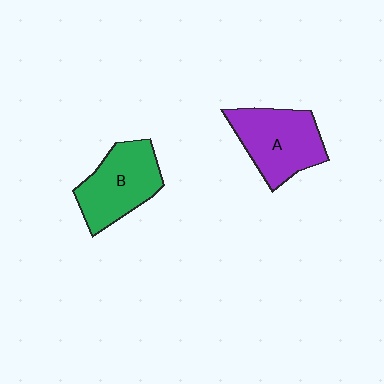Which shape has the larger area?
Shape A (purple).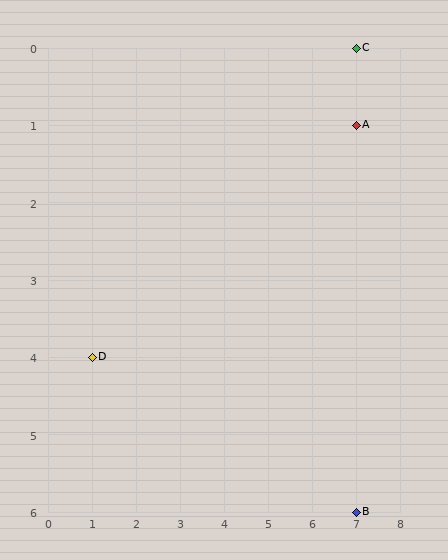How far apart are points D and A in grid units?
Points D and A are 6 columns and 3 rows apart (about 6.7 grid units diagonally).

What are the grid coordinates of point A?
Point A is at grid coordinates (7, 1).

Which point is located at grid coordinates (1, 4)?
Point D is at (1, 4).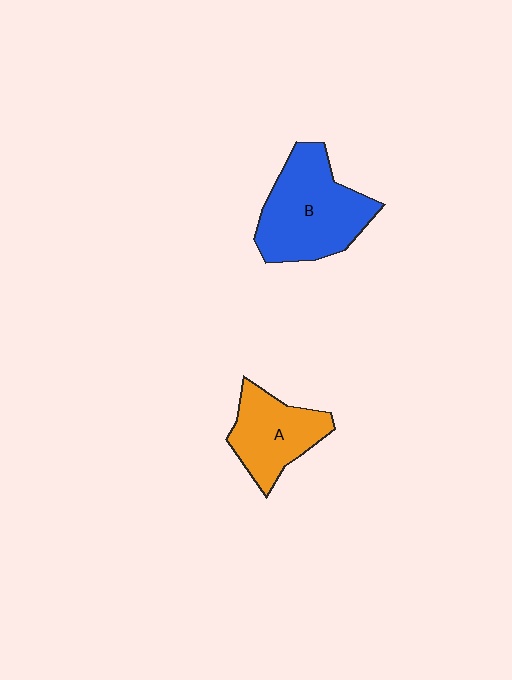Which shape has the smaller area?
Shape A (orange).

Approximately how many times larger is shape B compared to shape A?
Approximately 1.5 times.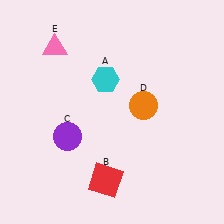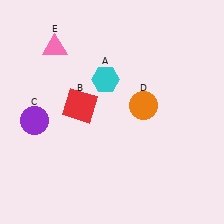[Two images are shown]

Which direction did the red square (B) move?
The red square (B) moved up.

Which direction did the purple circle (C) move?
The purple circle (C) moved left.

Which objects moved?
The objects that moved are: the red square (B), the purple circle (C).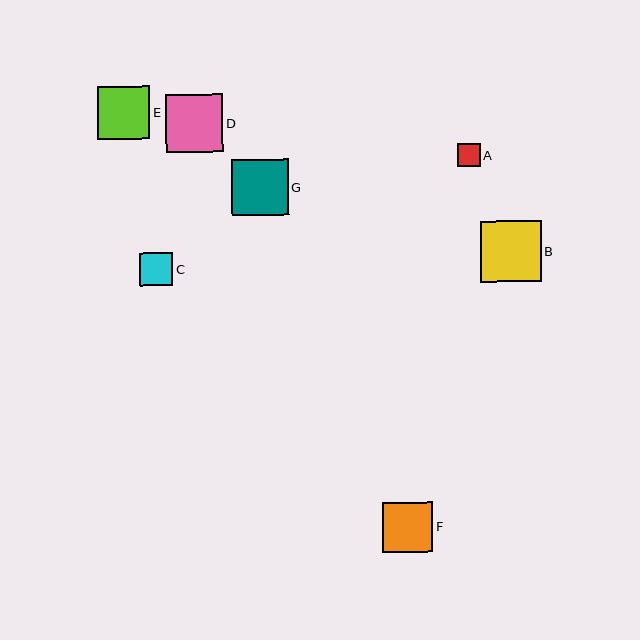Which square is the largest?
Square B is the largest with a size of approximately 61 pixels.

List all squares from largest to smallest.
From largest to smallest: B, D, G, E, F, C, A.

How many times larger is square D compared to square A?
Square D is approximately 2.5 times the size of square A.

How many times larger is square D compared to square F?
Square D is approximately 1.2 times the size of square F.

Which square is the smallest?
Square A is the smallest with a size of approximately 23 pixels.